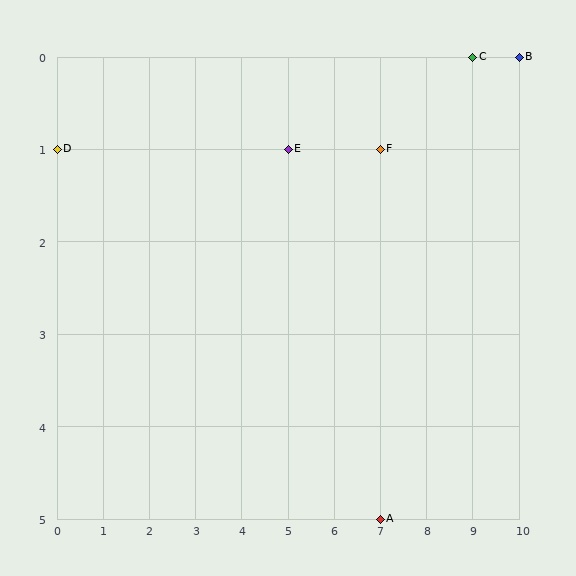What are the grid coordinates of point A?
Point A is at grid coordinates (7, 5).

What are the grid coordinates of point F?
Point F is at grid coordinates (7, 1).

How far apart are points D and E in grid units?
Points D and E are 5 columns apart.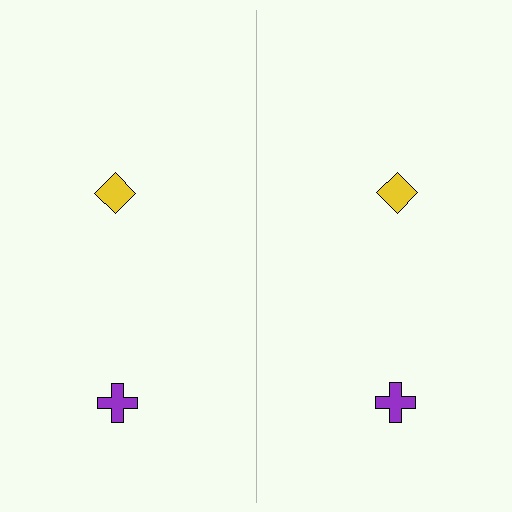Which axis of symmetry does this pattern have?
The pattern has a vertical axis of symmetry running through the center of the image.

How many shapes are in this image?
There are 4 shapes in this image.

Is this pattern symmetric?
Yes, this pattern has bilateral (reflection) symmetry.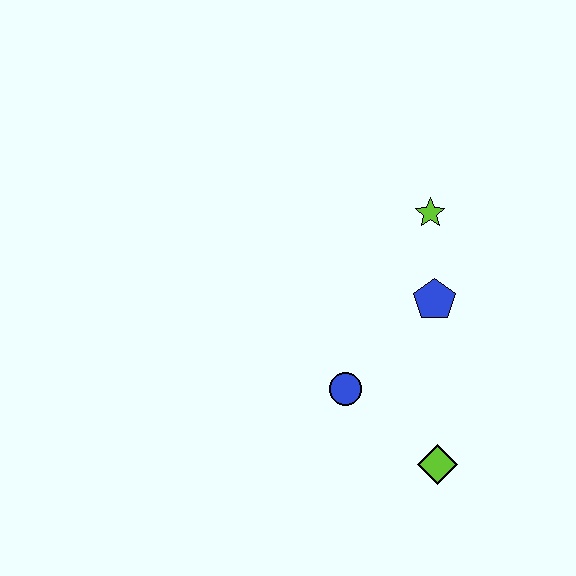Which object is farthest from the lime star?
The lime diamond is farthest from the lime star.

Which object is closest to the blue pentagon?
The lime star is closest to the blue pentagon.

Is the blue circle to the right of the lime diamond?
No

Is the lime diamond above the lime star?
No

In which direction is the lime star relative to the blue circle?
The lime star is above the blue circle.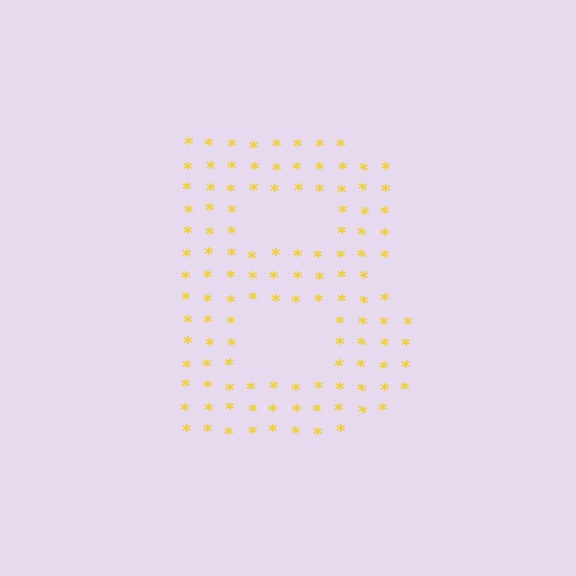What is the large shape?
The large shape is the letter B.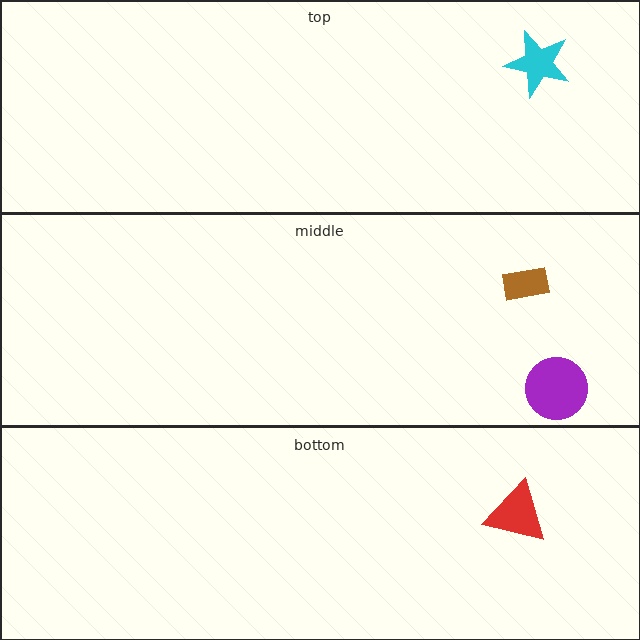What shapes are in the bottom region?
The red triangle.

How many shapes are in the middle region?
2.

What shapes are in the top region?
The cyan star.